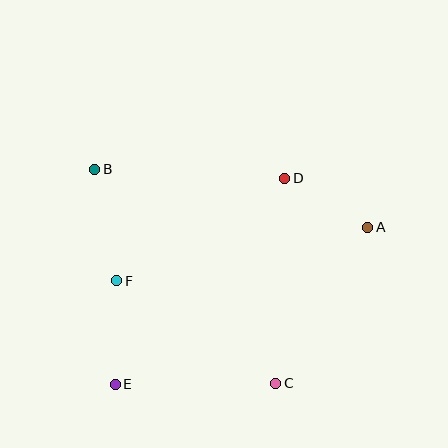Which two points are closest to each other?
Points A and D are closest to each other.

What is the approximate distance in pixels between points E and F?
The distance between E and F is approximately 104 pixels.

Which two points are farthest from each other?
Points A and E are farthest from each other.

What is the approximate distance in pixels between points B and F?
The distance between B and F is approximately 113 pixels.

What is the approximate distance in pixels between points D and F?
The distance between D and F is approximately 197 pixels.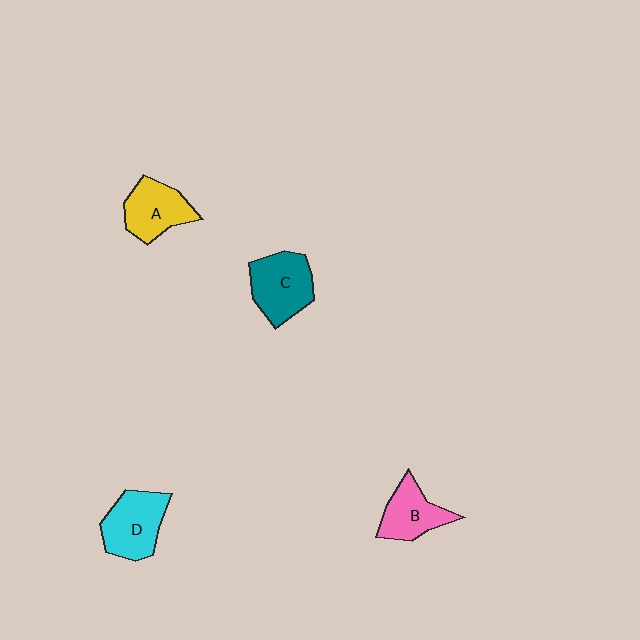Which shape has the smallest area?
Shape B (pink).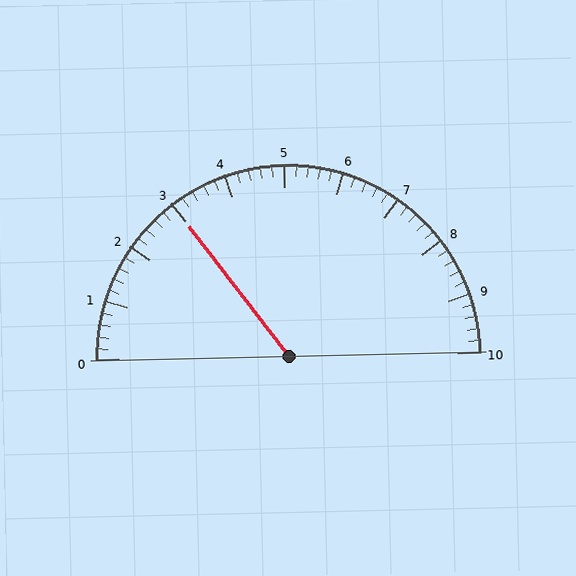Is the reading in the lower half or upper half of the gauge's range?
The reading is in the lower half of the range (0 to 10).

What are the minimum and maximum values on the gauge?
The gauge ranges from 0 to 10.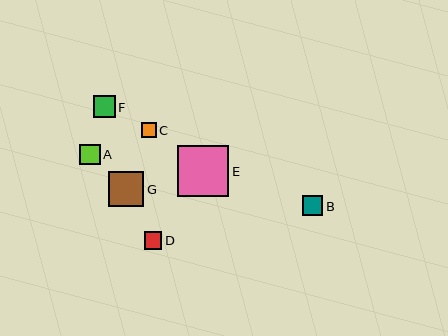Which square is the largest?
Square E is the largest with a size of approximately 51 pixels.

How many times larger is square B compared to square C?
Square B is approximately 1.3 times the size of square C.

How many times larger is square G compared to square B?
Square G is approximately 1.8 times the size of square B.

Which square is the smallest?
Square C is the smallest with a size of approximately 15 pixels.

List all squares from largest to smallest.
From largest to smallest: E, G, F, A, B, D, C.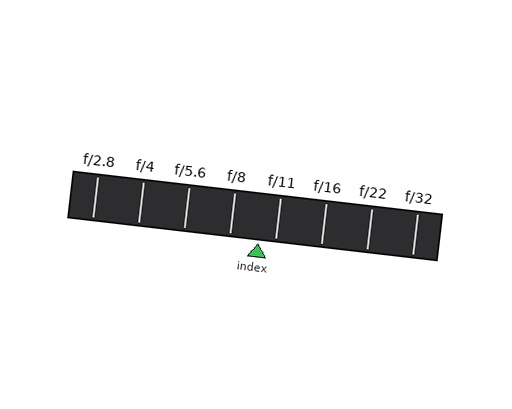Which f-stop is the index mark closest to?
The index mark is closest to f/11.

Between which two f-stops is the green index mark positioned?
The index mark is between f/8 and f/11.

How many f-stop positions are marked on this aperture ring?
There are 8 f-stop positions marked.